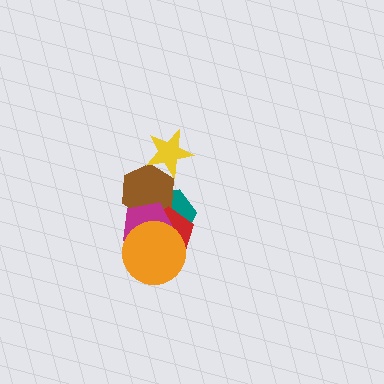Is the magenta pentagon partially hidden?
Yes, it is partially covered by another shape.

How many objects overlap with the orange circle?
3 objects overlap with the orange circle.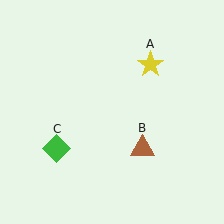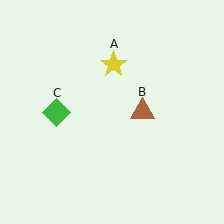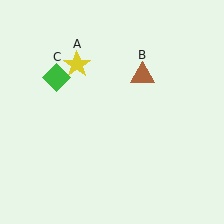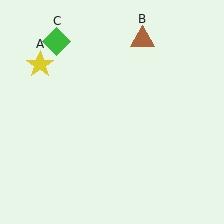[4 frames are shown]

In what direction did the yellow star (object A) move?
The yellow star (object A) moved left.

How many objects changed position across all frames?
3 objects changed position: yellow star (object A), brown triangle (object B), green diamond (object C).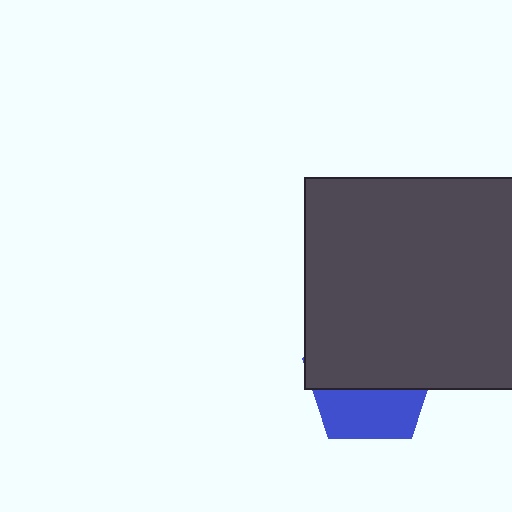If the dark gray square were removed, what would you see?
You would see the complete blue pentagon.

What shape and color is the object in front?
The object in front is a dark gray square.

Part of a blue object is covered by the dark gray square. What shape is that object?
It is a pentagon.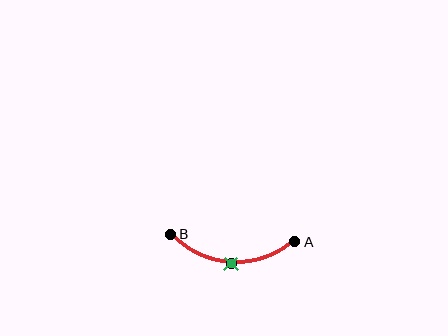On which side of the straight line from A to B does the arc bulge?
The arc bulges below the straight line connecting A and B.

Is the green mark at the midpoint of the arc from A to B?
Yes. The green mark lies on the arc at equal arc-length from both A and B — it is the arc midpoint.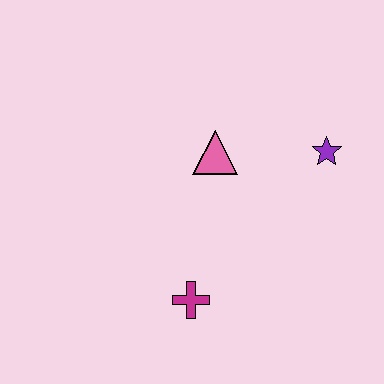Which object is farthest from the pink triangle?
The magenta cross is farthest from the pink triangle.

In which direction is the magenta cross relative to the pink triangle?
The magenta cross is below the pink triangle.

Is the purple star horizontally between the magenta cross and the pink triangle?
No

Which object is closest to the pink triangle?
The purple star is closest to the pink triangle.